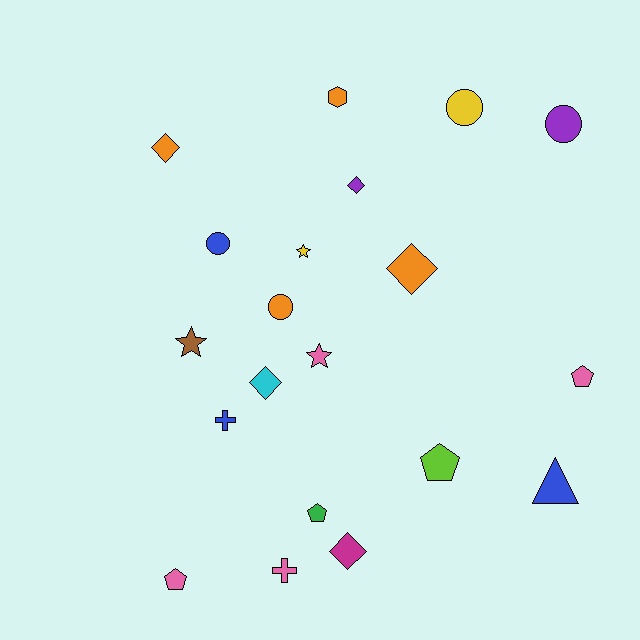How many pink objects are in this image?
There are 4 pink objects.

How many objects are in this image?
There are 20 objects.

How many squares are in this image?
There are no squares.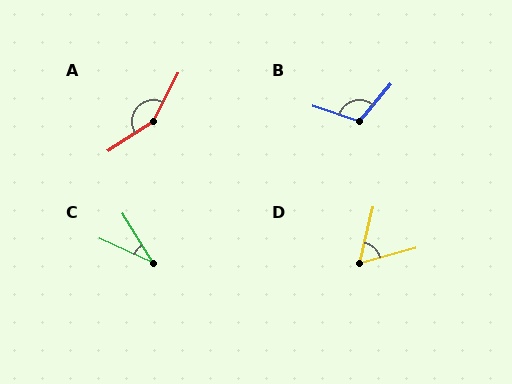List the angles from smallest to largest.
C (34°), D (61°), B (111°), A (150°).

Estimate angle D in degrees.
Approximately 61 degrees.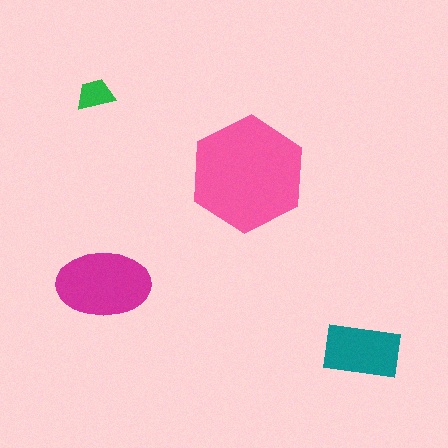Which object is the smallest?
The green trapezoid.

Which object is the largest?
The pink hexagon.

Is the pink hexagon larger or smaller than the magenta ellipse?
Larger.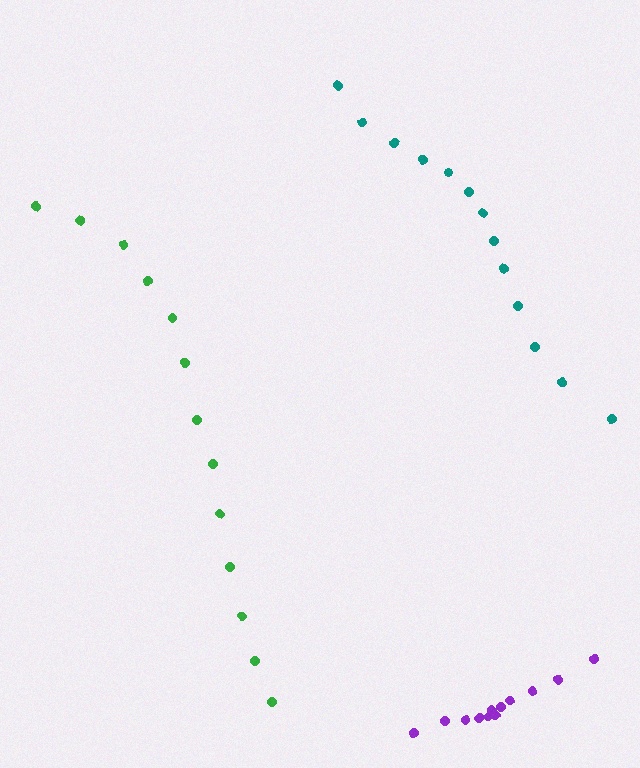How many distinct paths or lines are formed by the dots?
There are 3 distinct paths.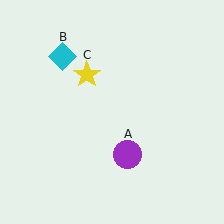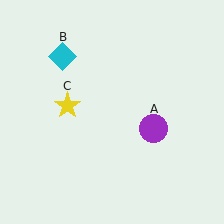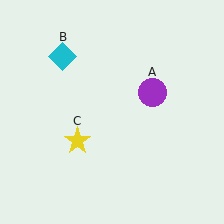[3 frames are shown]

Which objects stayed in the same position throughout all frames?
Cyan diamond (object B) remained stationary.